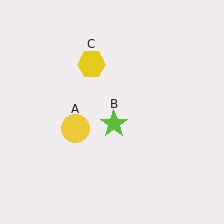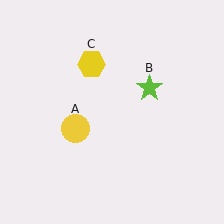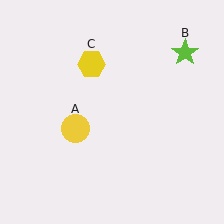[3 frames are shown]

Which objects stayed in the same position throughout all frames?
Yellow circle (object A) and yellow hexagon (object C) remained stationary.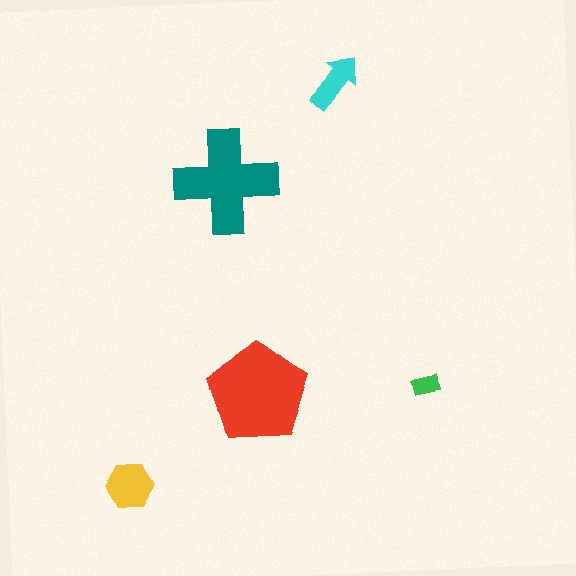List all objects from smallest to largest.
The green rectangle, the cyan arrow, the yellow hexagon, the teal cross, the red pentagon.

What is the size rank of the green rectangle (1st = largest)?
5th.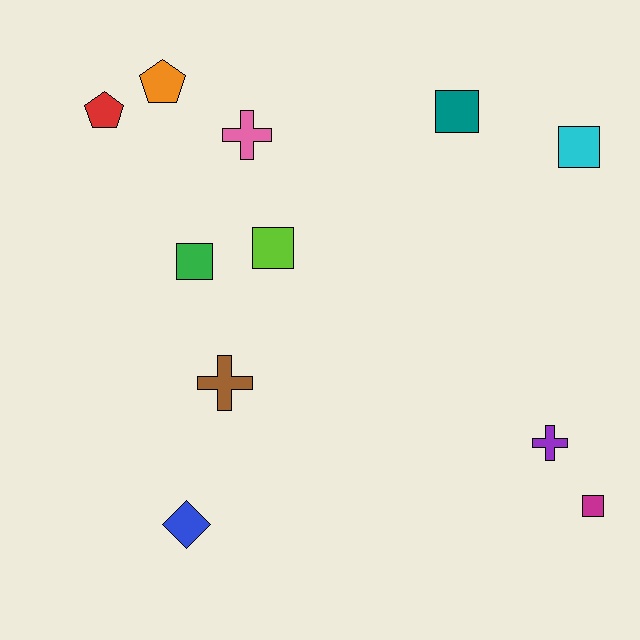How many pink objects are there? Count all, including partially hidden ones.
There is 1 pink object.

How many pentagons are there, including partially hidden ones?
There are 2 pentagons.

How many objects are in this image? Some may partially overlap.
There are 11 objects.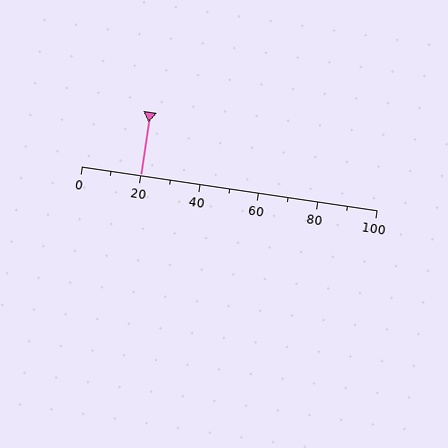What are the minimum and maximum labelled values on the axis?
The axis runs from 0 to 100.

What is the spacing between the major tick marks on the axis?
The major ticks are spaced 20 apart.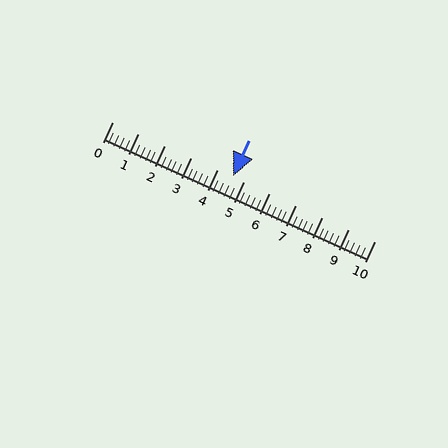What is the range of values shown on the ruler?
The ruler shows values from 0 to 10.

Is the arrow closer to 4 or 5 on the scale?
The arrow is closer to 5.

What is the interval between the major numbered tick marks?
The major tick marks are spaced 1 units apart.